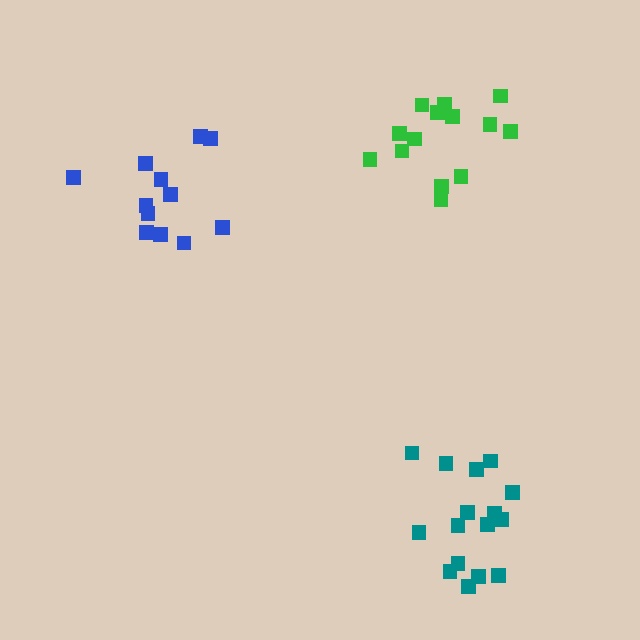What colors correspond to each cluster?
The clusters are colored: green, blue, teal.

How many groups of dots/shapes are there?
There are 3 groups.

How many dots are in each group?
Group 1: 14 dots, Group 2: 12 dots, Group 3: 16 dots (42 total).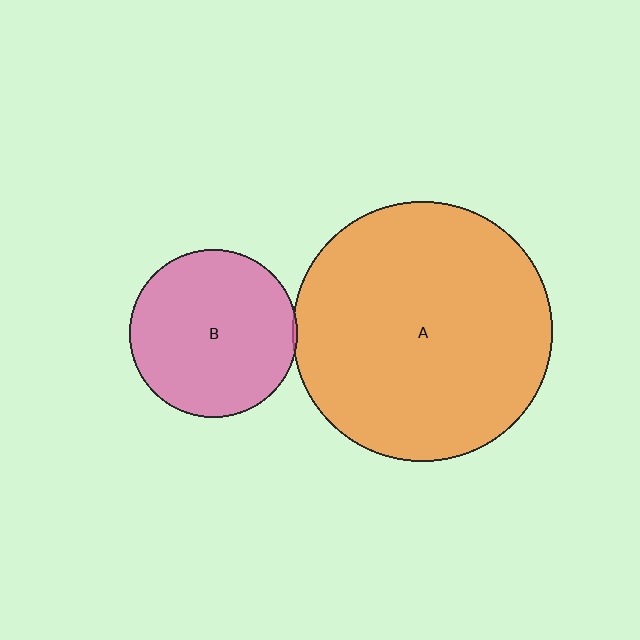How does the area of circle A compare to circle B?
Approximately 2.4 times.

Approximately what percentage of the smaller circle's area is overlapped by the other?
Approximately 5%.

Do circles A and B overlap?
Yes.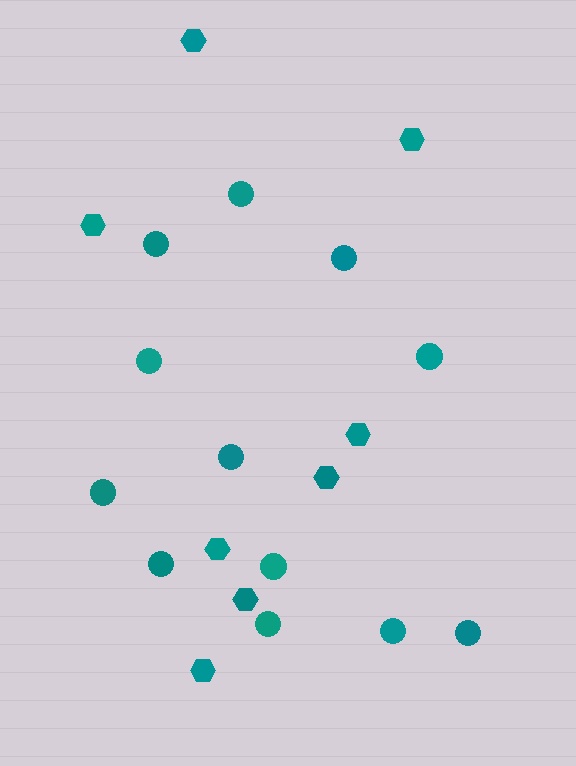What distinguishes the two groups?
There are 2 groups: one group of circles (12) and one group of hexagons (8).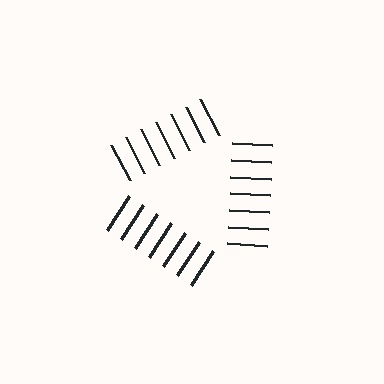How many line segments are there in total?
21 — 7 along each of the 3 edges.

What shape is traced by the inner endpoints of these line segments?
An illusory triangle — the line segments terminate on its edges but no continuous stroke is drawn.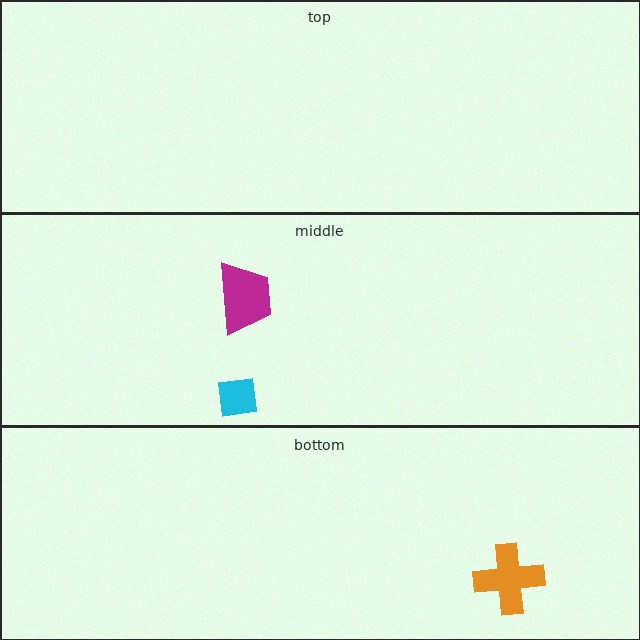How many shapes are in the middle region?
2.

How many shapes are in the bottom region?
1.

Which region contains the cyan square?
The middle region.